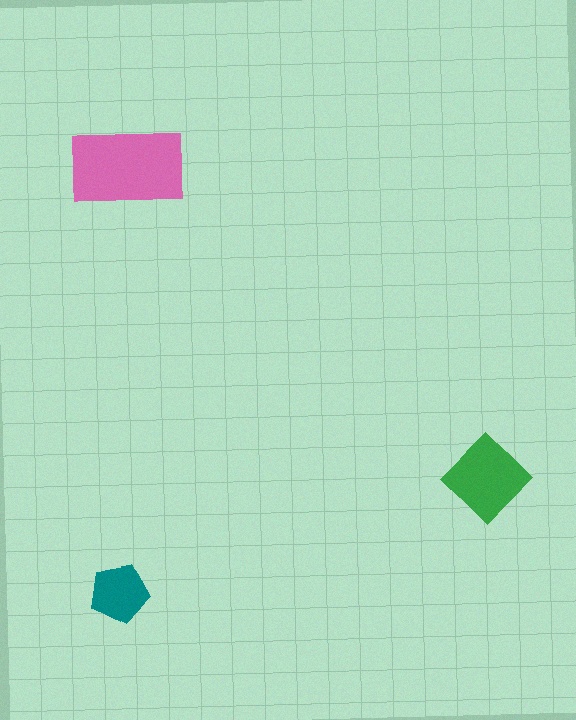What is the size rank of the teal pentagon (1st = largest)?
3rd.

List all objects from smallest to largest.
The teal pentagon, the green diamond, the pink rectangle.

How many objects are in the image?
There are 3 objects in the image.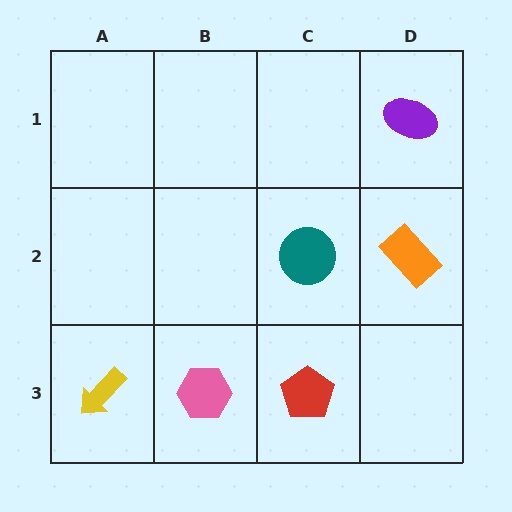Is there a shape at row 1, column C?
No, that cell is empty.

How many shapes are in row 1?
1 shape.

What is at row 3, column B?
A pink hexagon.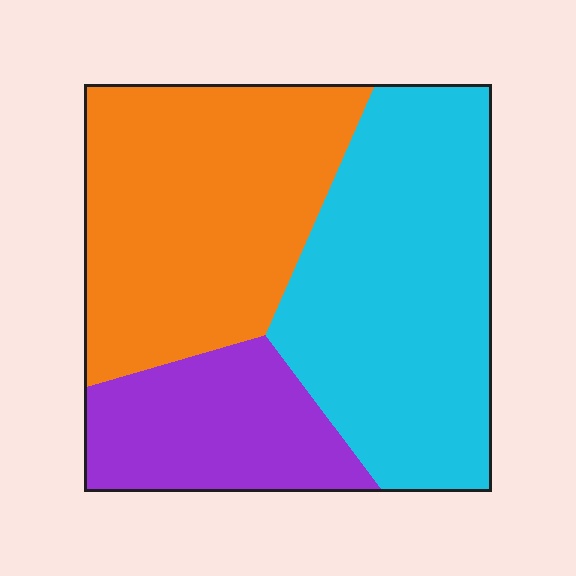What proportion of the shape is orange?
Orange covers 39% of the shape.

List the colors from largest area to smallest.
From largest to smallest: cyan, orange, purple.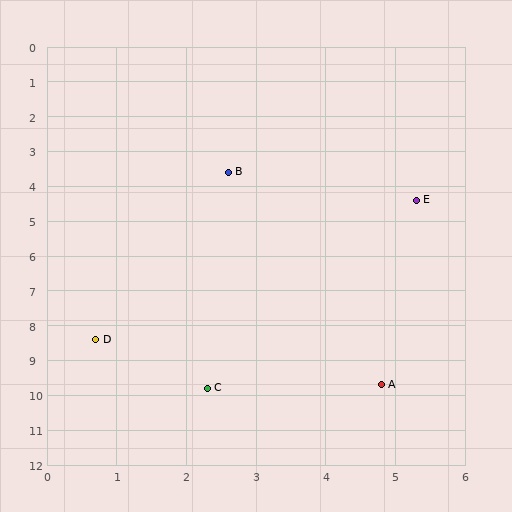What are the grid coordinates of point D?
Point D is at approximately (0.7, 8.4).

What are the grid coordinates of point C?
Point C is at approximately (2.3, 9.8).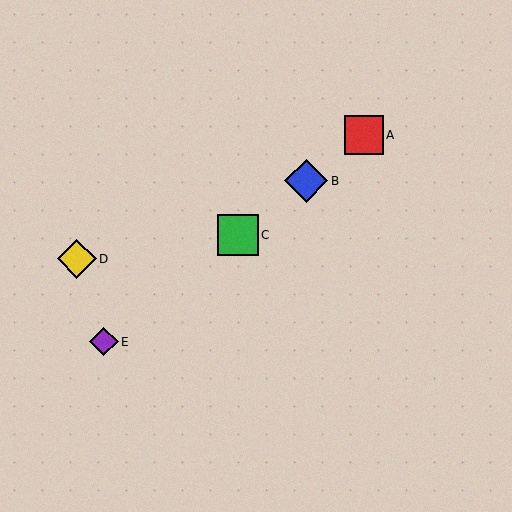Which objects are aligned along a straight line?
Objects A, B, C, E are aligned along a straight line.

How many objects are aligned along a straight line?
4 objects (A, B, C, E) are aligned along a straight line.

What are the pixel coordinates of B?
Object B is at (306, 181).